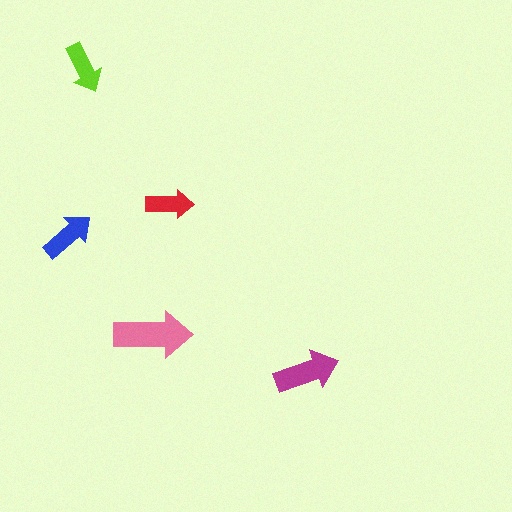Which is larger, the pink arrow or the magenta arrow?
The pink one.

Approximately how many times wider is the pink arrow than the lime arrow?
About 1.5 times wider.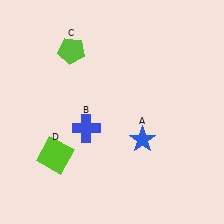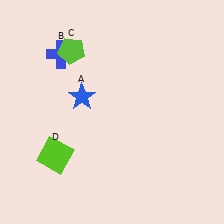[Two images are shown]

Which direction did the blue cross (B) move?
The blue cross (B) moved up.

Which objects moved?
The objects that moved are: the blue star (A), the blue cross (B).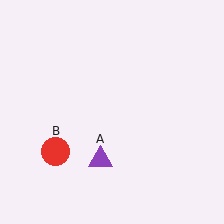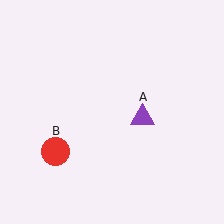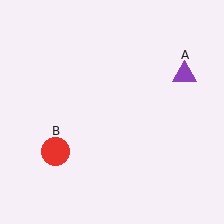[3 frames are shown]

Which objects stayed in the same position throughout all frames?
Red circle (object B) remained stationary.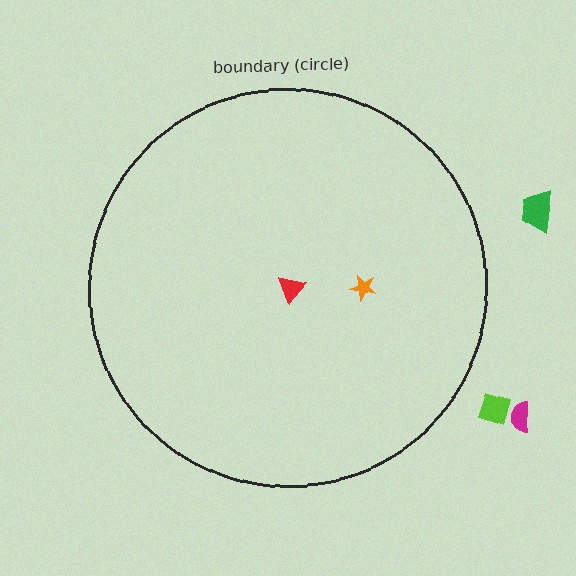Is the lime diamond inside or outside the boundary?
Outside.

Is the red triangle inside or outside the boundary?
Inside.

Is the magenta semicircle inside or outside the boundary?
Outside.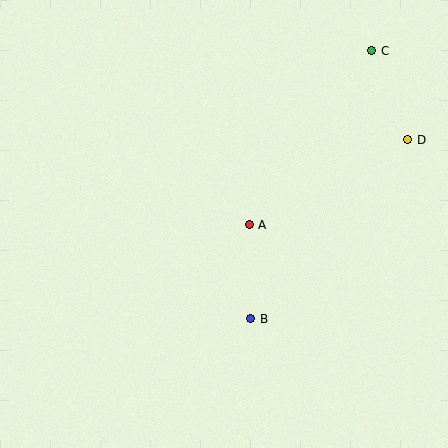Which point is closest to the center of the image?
Point A at (249, 225) is closest to the center.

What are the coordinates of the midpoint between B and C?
The midpoint between B and C is at (311, 185).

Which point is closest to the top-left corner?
Point A is closest to the top-left corner.